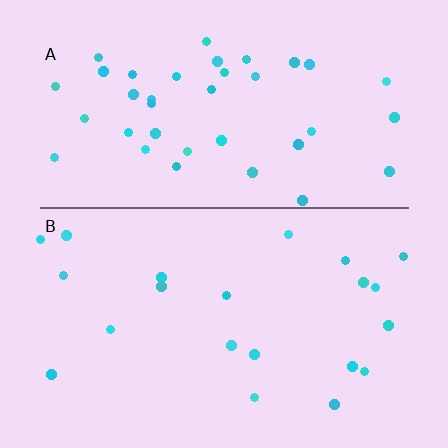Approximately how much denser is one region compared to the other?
Approximately 1.9× — region A over region B.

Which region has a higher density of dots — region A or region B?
A (the top).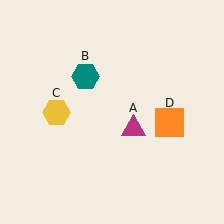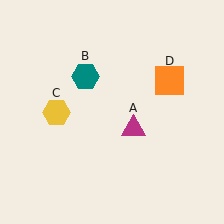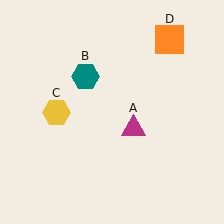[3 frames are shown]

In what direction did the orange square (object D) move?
The orange square (object D) moved up.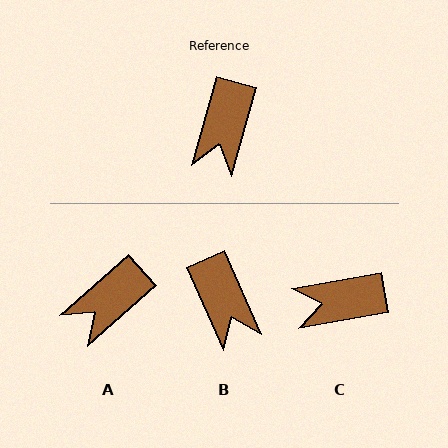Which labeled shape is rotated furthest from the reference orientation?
C, about 64 degrees away.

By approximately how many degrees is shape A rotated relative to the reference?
Approximately 33 degrees clockwise.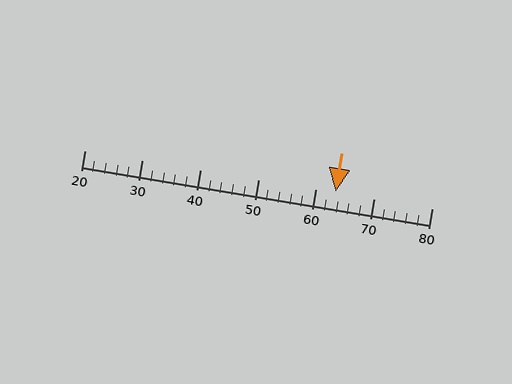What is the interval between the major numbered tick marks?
The major tick marks are spaced 10 units apart.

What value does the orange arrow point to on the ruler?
The orange arrow points to approximately 63.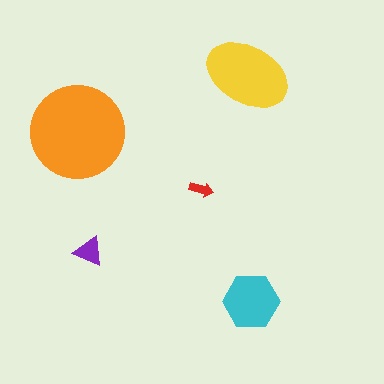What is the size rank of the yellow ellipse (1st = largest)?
2nd.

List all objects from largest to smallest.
The orange circle, the yellow ellipse, the cyan hexagon, the purple triangle, the red arrow.